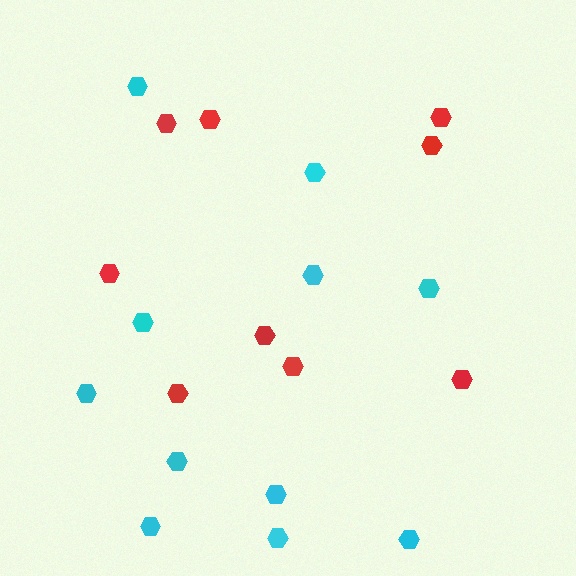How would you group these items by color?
There are 2 groups: one group of red hexagons (9) and one group of cyan hexagons (11).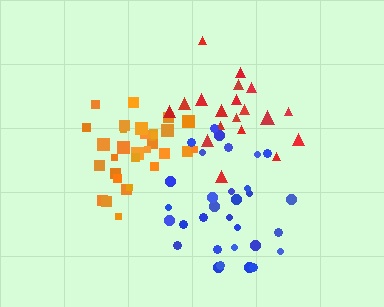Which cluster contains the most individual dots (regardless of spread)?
Orange (32).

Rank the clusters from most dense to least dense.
orange, red, blue.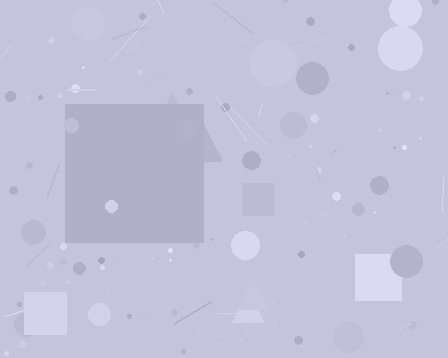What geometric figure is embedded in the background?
A square is embedded in the background.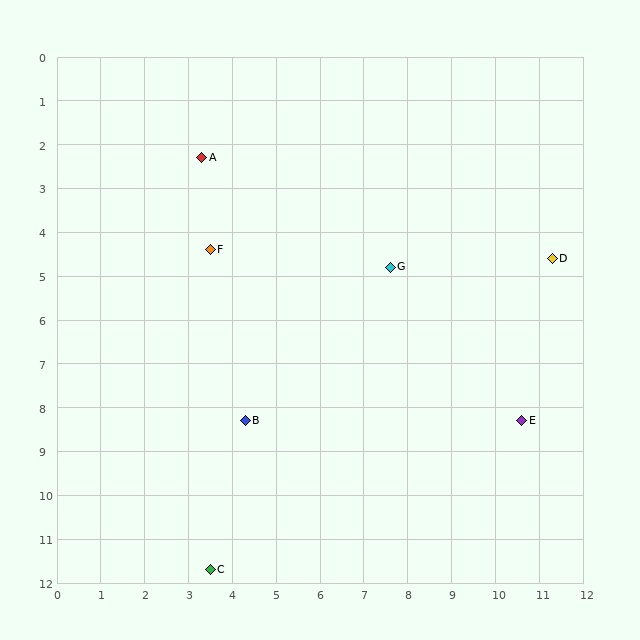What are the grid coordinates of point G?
Point G is at approximately (7.6, 4.8).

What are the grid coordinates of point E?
Point E is at approximately (10.6, 8.3).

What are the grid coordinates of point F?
Point F is at approximately (3.5, 4.4).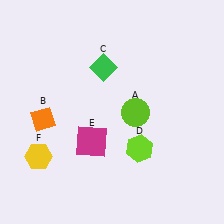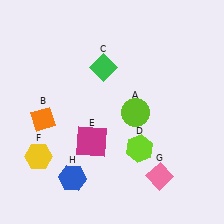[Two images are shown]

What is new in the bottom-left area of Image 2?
A blue hexagon (H) was added in the bottom-left area of Image 2.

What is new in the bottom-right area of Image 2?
A pink diamond (G) was added in the bottom-right area of Image 2.